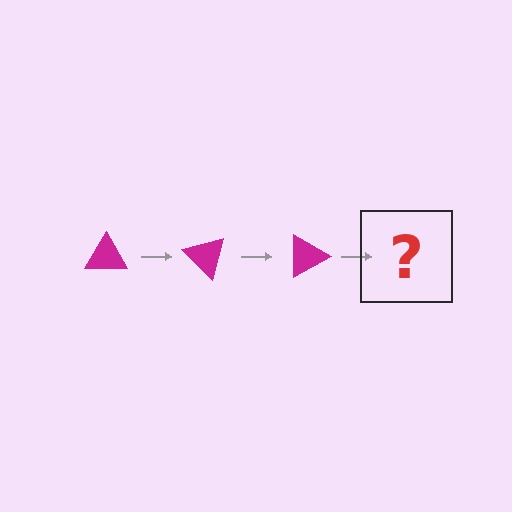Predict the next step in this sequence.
The next step is a magenta triangle rotated 135 degrees.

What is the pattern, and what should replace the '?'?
The pattern is that the triangle rotates 45 degrees each step. The '?' should be a magenta triangle rotated 135 degrees.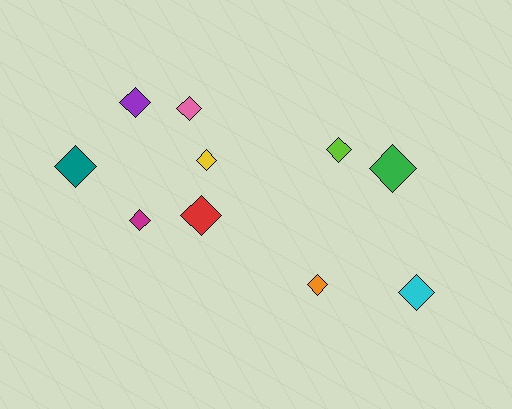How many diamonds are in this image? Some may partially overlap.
There are 10 diamonds.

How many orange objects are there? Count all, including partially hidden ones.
There is 1 orange object.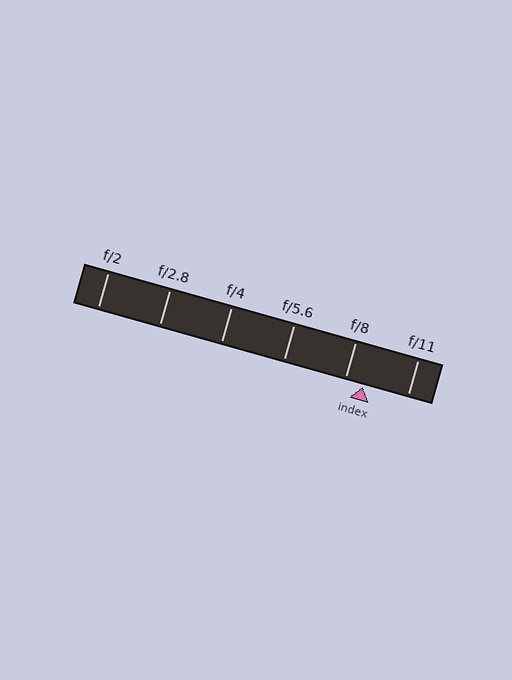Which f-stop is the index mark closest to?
The index mark is closest to f/8.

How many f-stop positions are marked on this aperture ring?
There are 6 f-stop positions marked.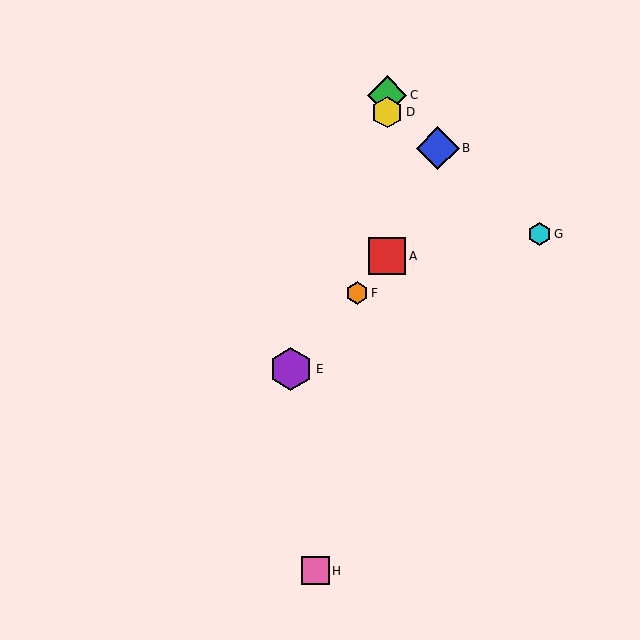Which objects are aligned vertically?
Objects A, C, D are aligned vertically.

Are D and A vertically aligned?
Yes, both are at x≈387.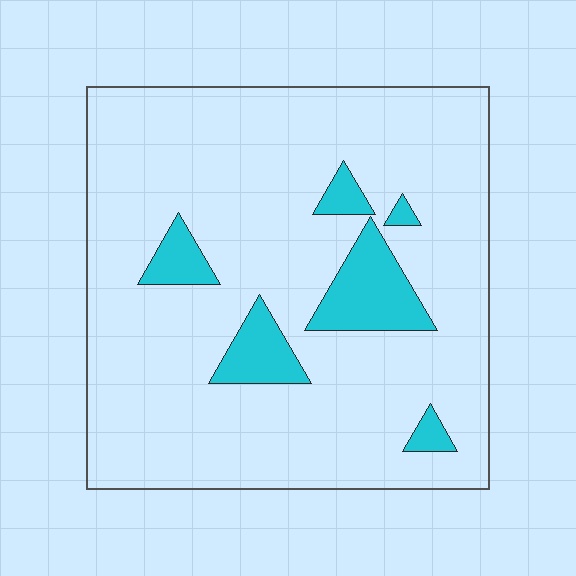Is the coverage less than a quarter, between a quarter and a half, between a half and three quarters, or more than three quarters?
Less than a quarter.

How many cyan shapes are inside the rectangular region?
6.